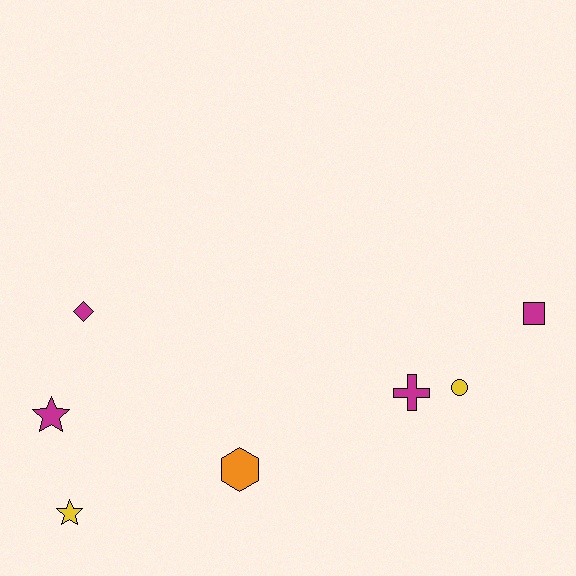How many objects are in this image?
There are 7 objects.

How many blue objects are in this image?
There are no blue objects.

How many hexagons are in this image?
There is 1 hexagon.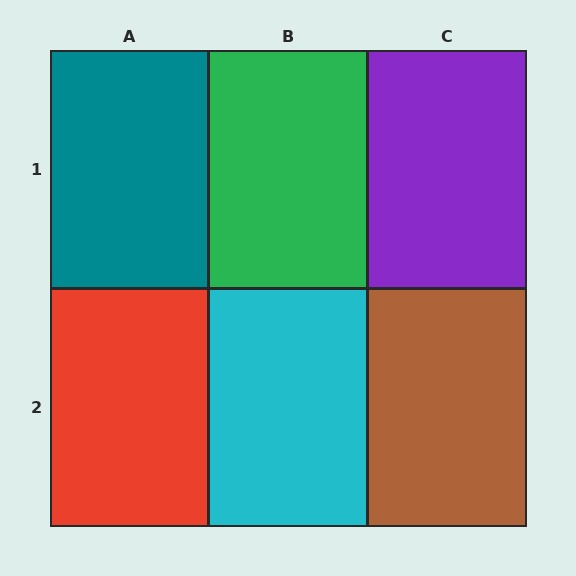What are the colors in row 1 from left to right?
Teal, green, purple.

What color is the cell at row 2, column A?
Red.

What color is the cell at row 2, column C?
Brown.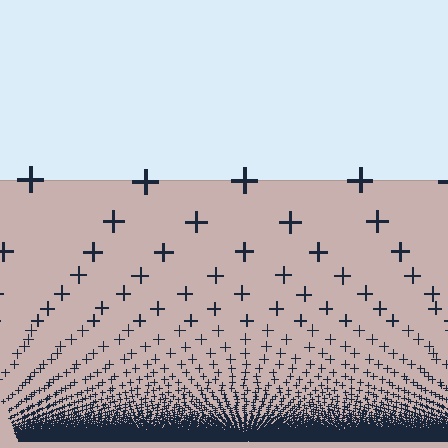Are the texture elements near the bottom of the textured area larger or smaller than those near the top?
Smaller. The gradient is inverted — elements near the bottom are smaller and denser.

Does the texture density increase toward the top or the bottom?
Density increases toward the bottom.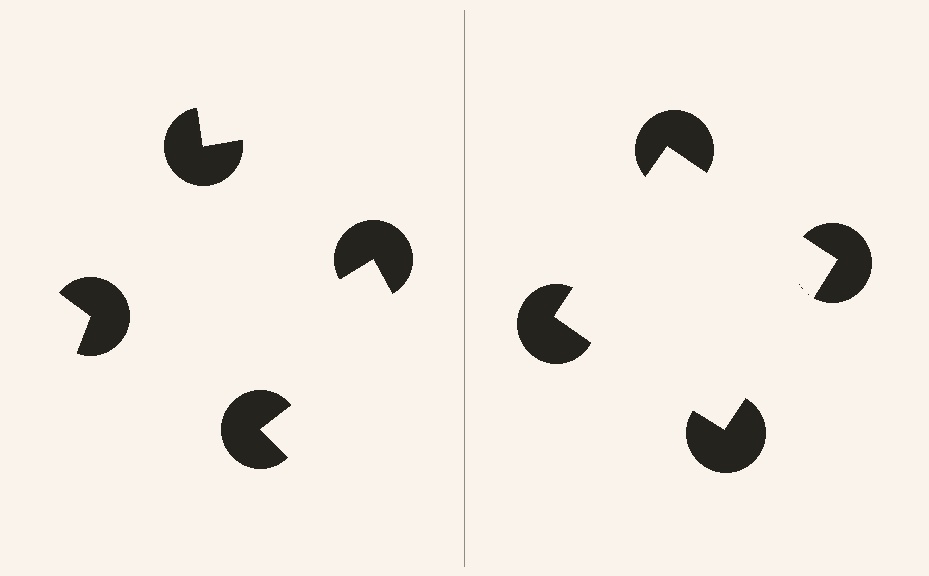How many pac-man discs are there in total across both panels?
8 — 4 on each side.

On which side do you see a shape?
An illusory square appears on the right side. On the left side the wedge cuts are rotated, so no coherent shape forms.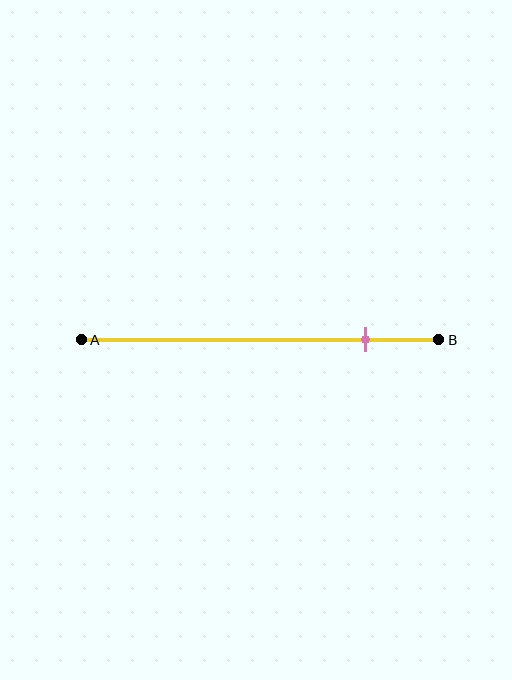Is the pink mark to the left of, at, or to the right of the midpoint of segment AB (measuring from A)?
The pink mark is to the right of the midpoint of segment AB.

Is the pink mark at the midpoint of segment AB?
No, the mark is at about 80% from A, not at the 50% midpoint.